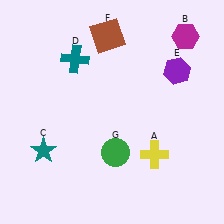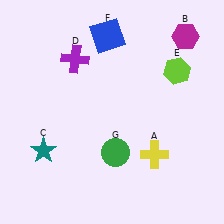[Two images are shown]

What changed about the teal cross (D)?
In Image 1, D is teal. In Image 2, it changed to purple.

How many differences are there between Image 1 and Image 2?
There are 3 differences between the two images.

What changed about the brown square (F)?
In Image 1, F is brown. In Image 2, it changed to blue.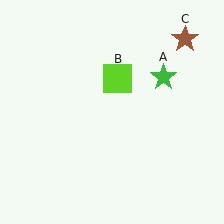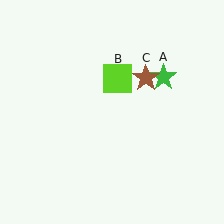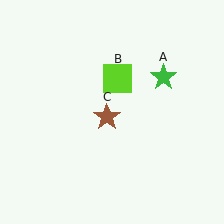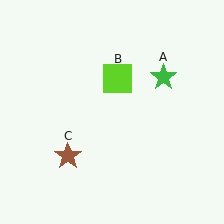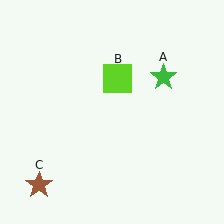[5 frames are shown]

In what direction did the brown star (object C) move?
The brown star (object C) moved down and to the left.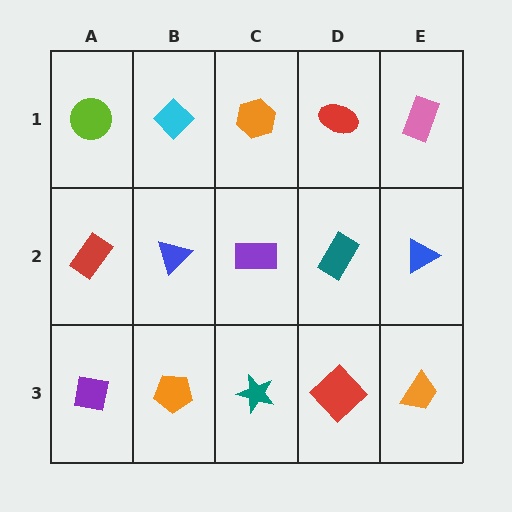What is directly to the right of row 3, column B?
A teal star.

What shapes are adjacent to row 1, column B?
A blue triangle (row 2, column B), a lime circle (row 1, column A), an orange hexagon (row 1, column C).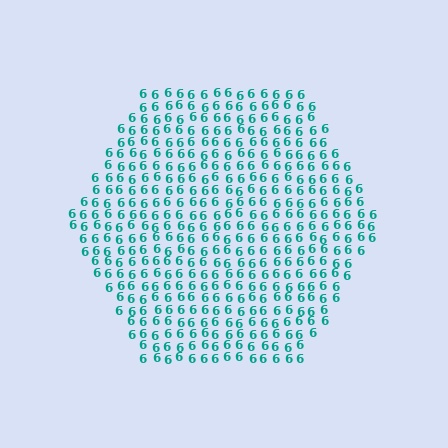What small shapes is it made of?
It is made of small digit 6's.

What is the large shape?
The large shape is a hexagon.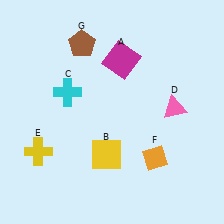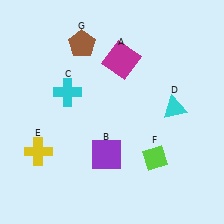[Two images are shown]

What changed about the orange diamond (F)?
In Image 1, F is orange. In Image 2, it changed to lime.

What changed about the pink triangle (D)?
In Image 1, D is pink. In Image 2, it changed to cyan.